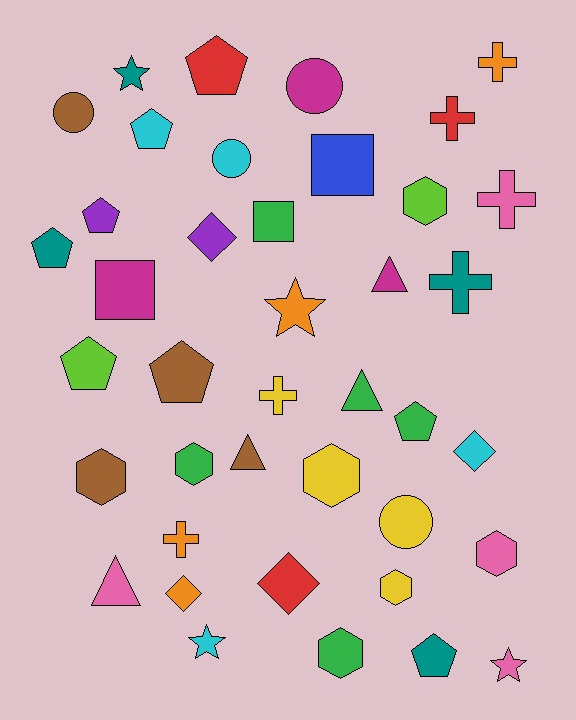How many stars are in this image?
There are 4 stars.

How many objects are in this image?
There are 40 objects.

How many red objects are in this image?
There are 3 red objects.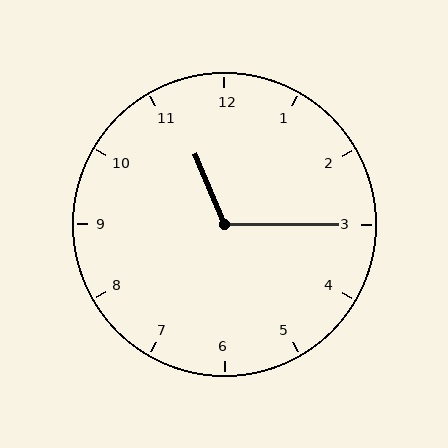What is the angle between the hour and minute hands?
Approximately 112 degrees.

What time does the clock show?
11:15.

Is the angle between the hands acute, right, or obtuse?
It is obtuse.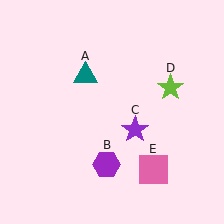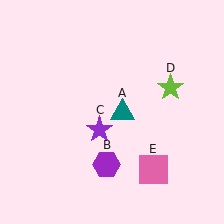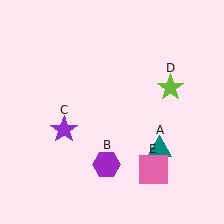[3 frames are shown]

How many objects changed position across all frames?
2 objects changed position: teal triangle (object A), purple star (object C).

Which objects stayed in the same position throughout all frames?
Purple hexagon (object B) and lime star (object D) and pink square (object E) remained stationary.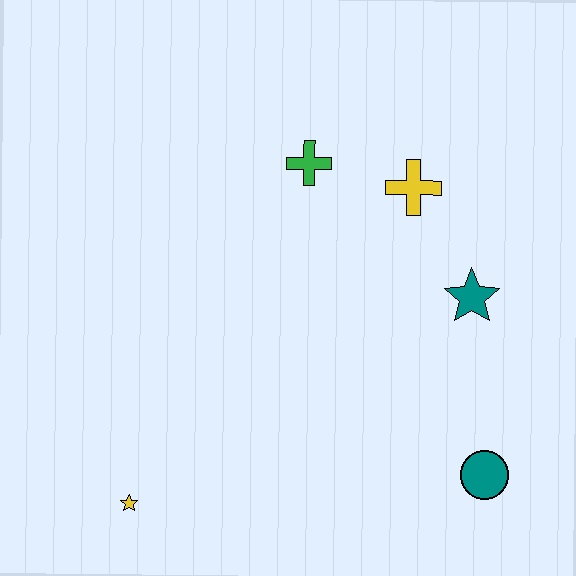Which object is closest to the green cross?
The yellow cross is closest to the green cross.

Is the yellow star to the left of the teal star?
Yes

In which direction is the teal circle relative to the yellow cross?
The teal circle is below the yellow cross.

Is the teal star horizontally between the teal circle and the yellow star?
Yes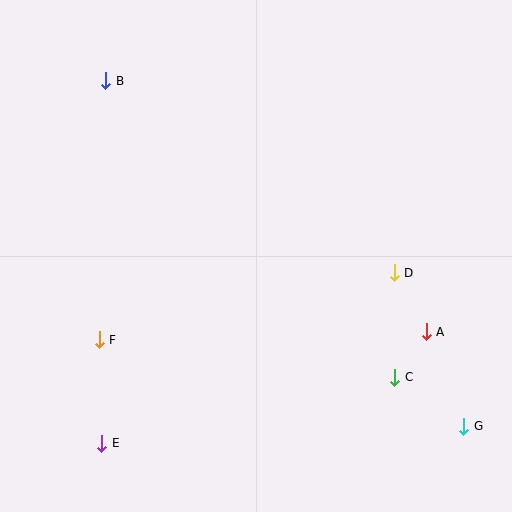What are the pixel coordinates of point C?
Point C is at (395, 377).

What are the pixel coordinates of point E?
Point E is at (101, 443).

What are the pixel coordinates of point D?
Point D is at (394, 273).